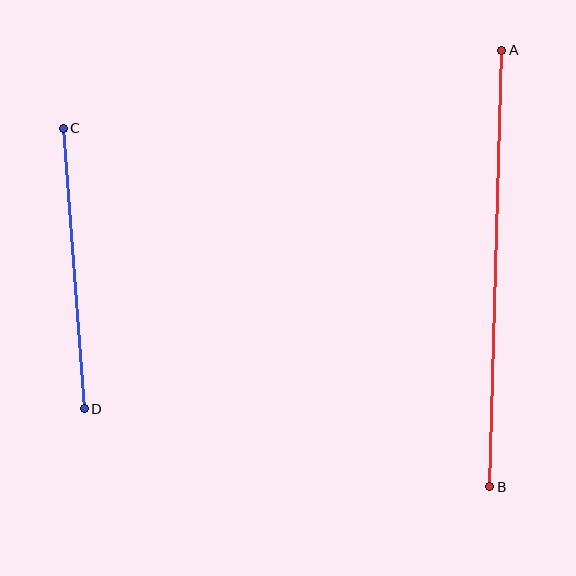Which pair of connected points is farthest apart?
Points A and B are farthest apart.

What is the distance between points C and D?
The distance is approximately 281 pixels.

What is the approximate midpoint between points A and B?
The midpoint is at approximately (496, 268) pixels.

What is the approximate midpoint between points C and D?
The midpoint is at approximately (74, 269) pixels.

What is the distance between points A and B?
The distance is approximately 437 pixels.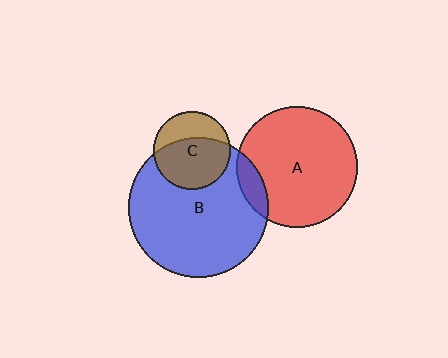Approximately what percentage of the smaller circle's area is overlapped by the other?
Approximately 65%.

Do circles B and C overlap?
Yes.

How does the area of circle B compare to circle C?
Approximately 3.3 times.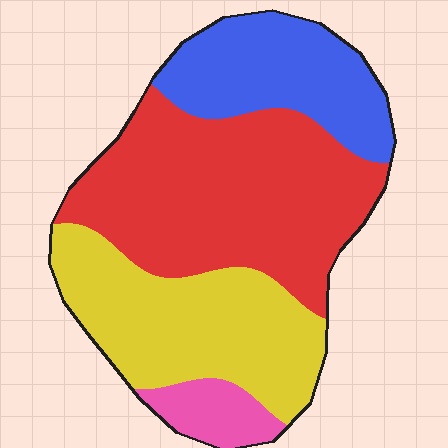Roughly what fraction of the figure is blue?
Blue takes up between a sixth and a third of the figure.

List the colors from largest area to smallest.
From largest to smallest: red, yellow, blue, pink.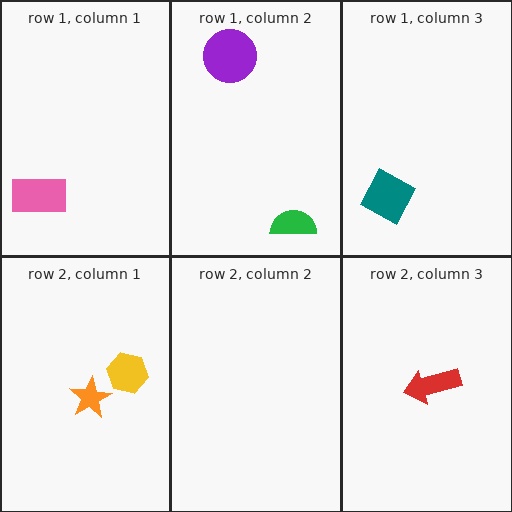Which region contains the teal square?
The row 1, column 3 region.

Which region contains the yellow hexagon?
The row 2, column 1 region.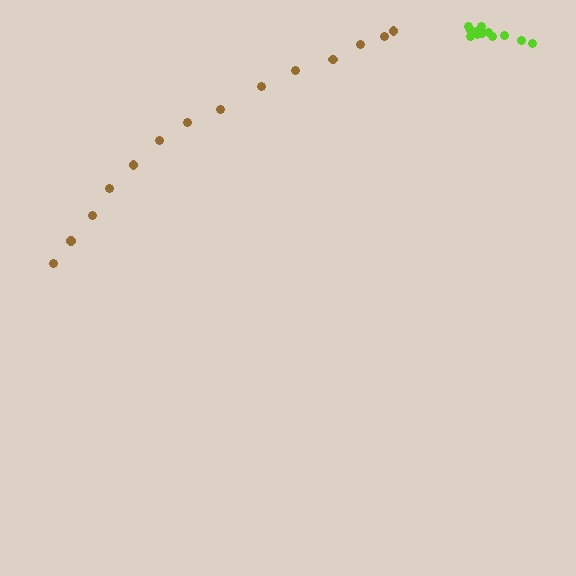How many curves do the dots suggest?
There are 2 distinct paths.